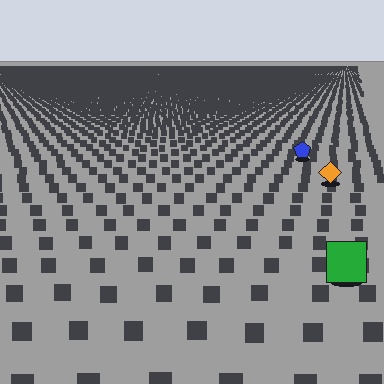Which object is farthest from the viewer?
The blue pentagon is farthest from the viewer. It appears smaller and the ground texture around it is denser.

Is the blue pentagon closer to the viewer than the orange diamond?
No. The orange diamond is closer — you can tell from the texture gradient: the ground texture is coarser near it.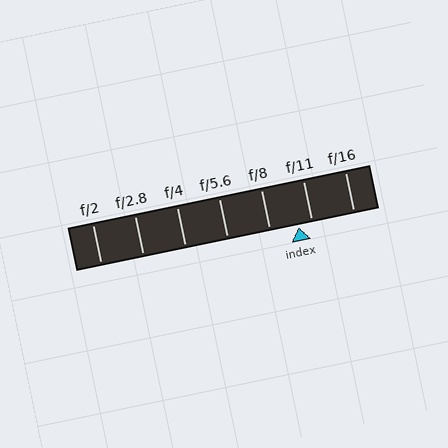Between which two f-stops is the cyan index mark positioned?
The index mark is between f/8 and f/11.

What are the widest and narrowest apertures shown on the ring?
The widest aperture shown is f/2 and the narrowest is f/16.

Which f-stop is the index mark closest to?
The index mark is closest to f/11.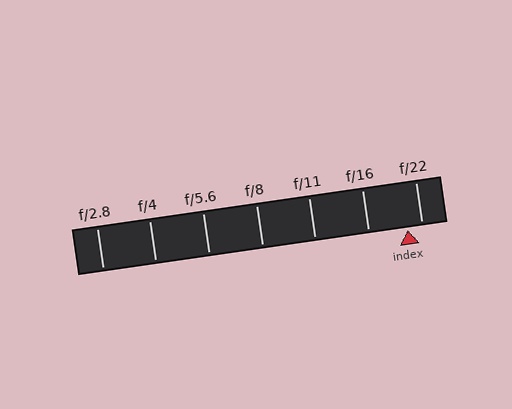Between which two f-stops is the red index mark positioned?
The index mark is between f/16 and f/22.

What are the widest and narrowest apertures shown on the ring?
The widest aperture shown is f/2.8 and the narrowest is f/22.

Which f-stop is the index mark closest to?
The index mark is closest to f/22.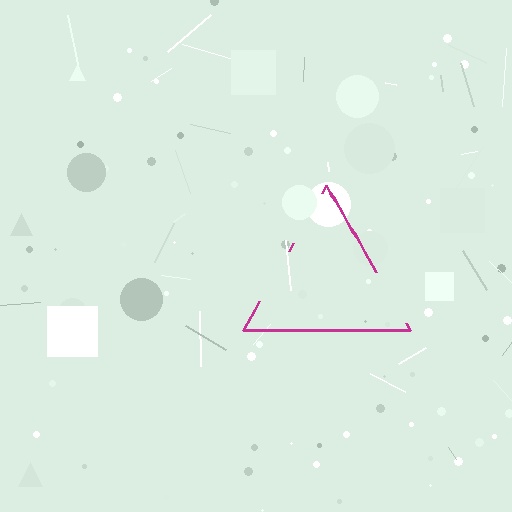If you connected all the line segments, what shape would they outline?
They would outline a triangle.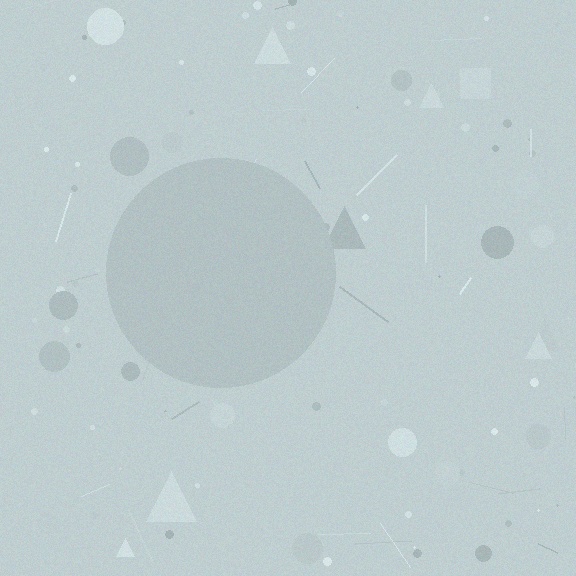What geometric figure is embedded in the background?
A circle is embedded in the background.